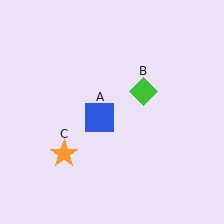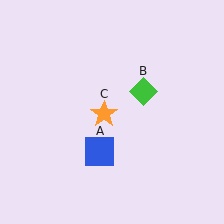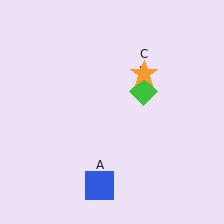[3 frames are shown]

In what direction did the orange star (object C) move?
The orange star (object C) moved up and to the right.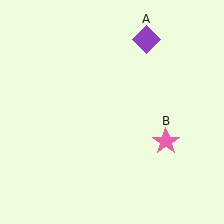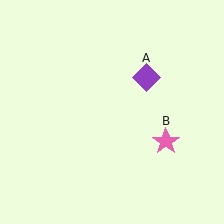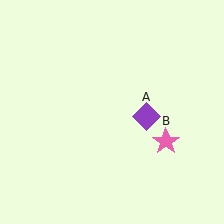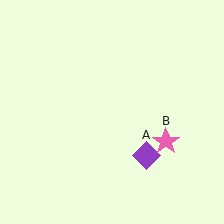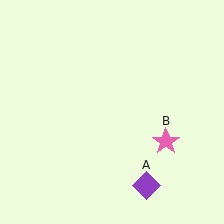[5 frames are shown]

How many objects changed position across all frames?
1 object changed position: purple diamond (object A).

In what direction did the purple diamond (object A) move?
The purple diamond (object A) moved down.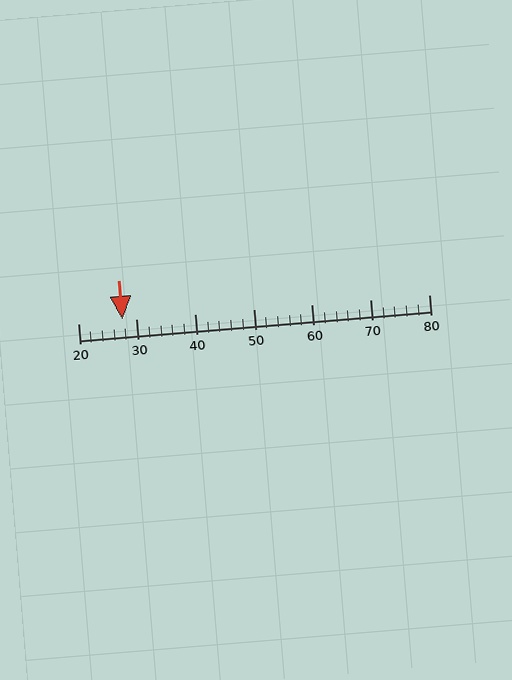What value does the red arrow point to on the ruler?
The red arrow points to approximately 28.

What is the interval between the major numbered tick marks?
The major tick marks are spaced 10 units apart.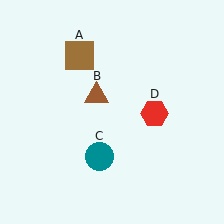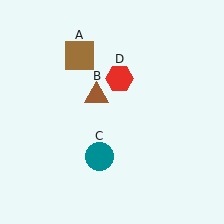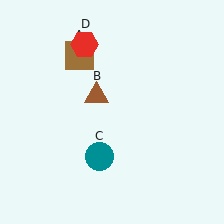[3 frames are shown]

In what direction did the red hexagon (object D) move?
The red hexagon (object D) moved up and to the left.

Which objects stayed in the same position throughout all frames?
Brown square (object A) and brown triangle (object B) and teal circle (object C) remained stationary.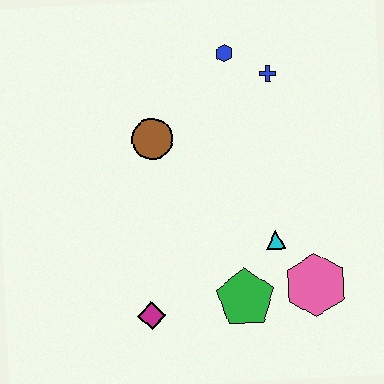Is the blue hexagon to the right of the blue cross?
No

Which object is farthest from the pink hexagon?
The blue hexagon is farthest from the pink hexagon.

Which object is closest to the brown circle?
The blue hexagon is closest to the brown circle.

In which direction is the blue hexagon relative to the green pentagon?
The blue hexagon is above the green pentagon.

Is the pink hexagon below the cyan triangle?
Yes